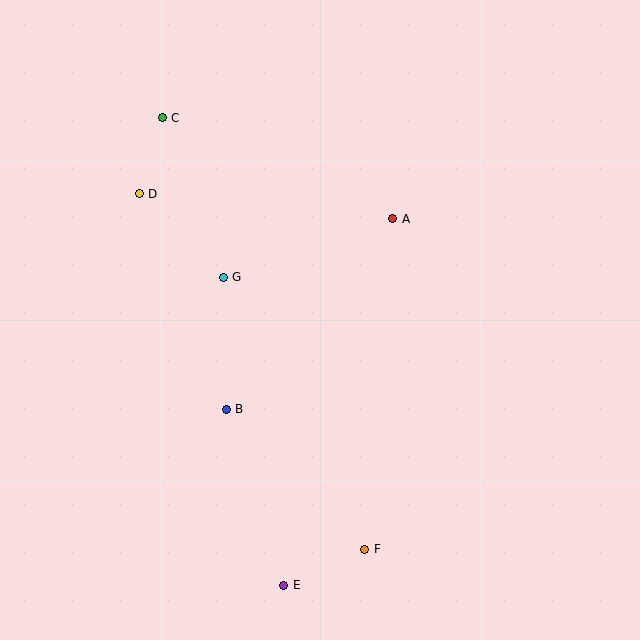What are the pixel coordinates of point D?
Point D is at (139, 194).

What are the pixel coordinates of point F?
Point F is at (365, 549).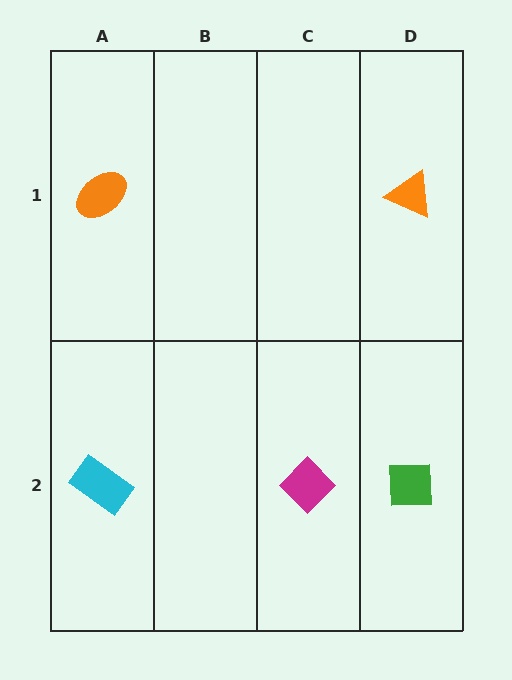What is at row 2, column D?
A green square.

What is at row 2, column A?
A cyan rectangle.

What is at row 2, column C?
A magenta diamond.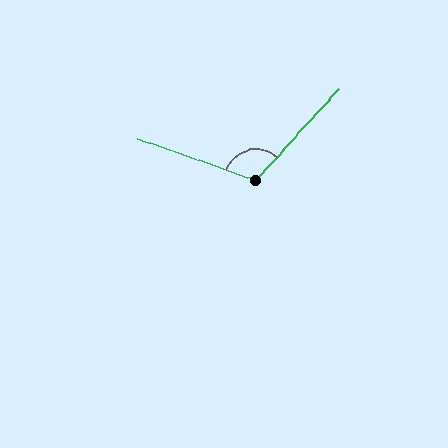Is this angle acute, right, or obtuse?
It is obtuse.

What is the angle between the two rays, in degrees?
Approximately 113 degrees.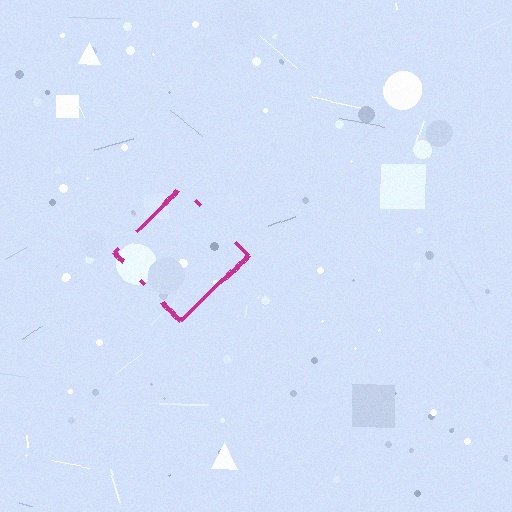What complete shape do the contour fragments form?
The contour fragments form a diamond.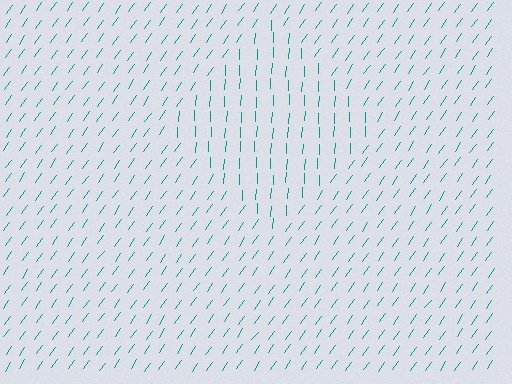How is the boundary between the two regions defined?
The boundary is defined purely by a change in line orientation (approximately 33 degrees difference). All lines are the same color and thickness.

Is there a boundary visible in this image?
Yes, there is a texture boundary formed by a change in line orientation.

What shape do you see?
I see a diamond.